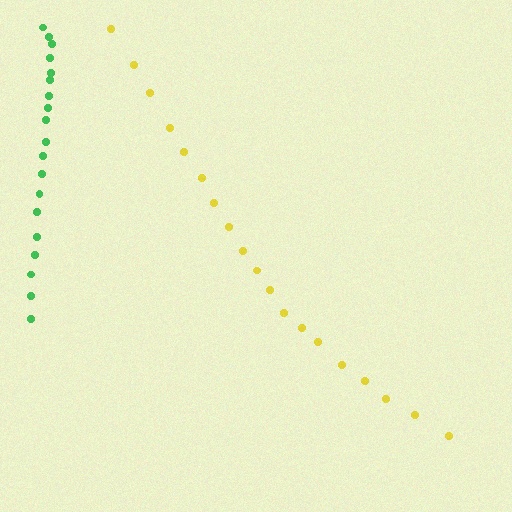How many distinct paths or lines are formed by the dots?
There are 2 distinct paths.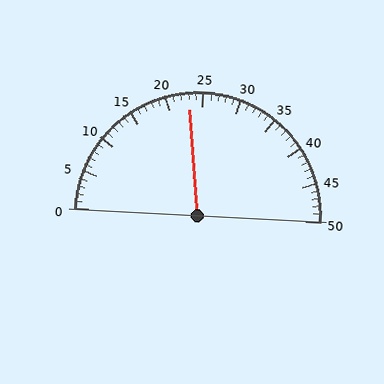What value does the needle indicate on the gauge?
The needle indicates approximately 23.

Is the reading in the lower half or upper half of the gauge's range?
The reading is in the lower half of the range (0 to 50).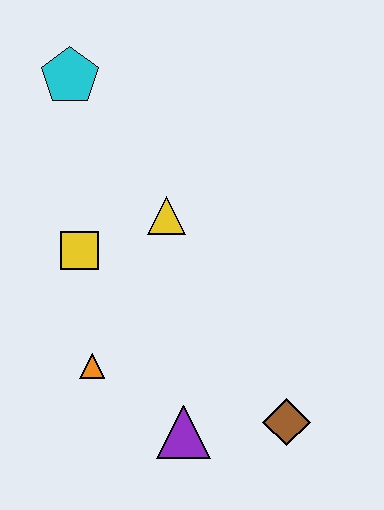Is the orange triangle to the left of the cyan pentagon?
No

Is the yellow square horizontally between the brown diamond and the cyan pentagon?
Yes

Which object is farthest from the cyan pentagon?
The brown diamond is farthest from the cyan pentagon.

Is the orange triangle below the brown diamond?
No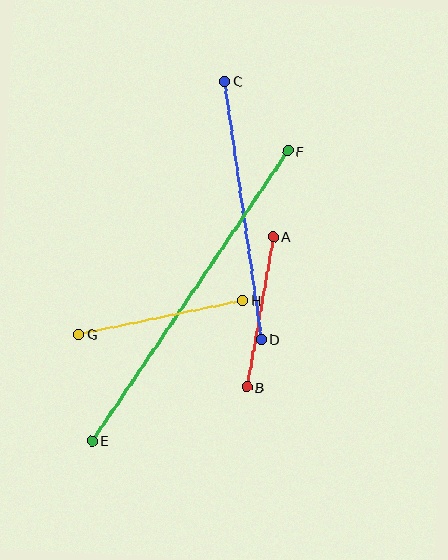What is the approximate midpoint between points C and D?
The midpoint is at approximately (243, 210) pixels.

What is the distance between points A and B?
The distance is approximately 153 pixels.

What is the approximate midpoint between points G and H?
The midpoint is at approximately (161, 317) pixels.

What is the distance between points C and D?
The distance is approximately 261 pixels.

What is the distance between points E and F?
The distance is approximately 350 pixels.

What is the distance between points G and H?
The distance is approximately 167 pixels.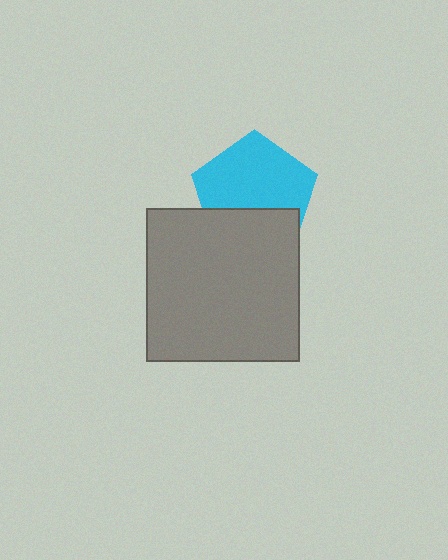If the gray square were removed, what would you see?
You would see the complete cyan pentagon.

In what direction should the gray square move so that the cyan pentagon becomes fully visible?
The gray square should move down. That is the shortest direction to clear the overlap and leave the cyan pentagon fully visible.